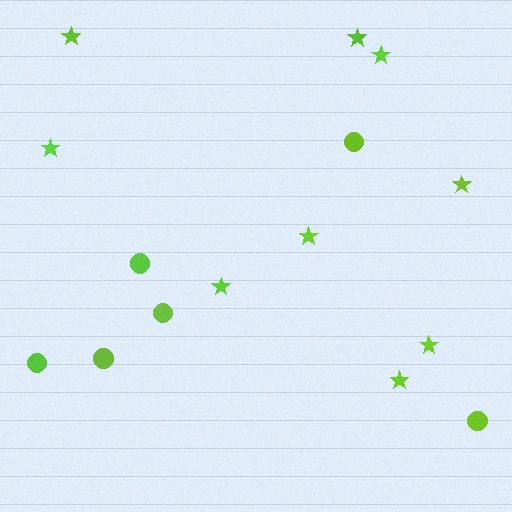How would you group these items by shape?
There are 2 groups: one group of circles (6) and one group of stars (9).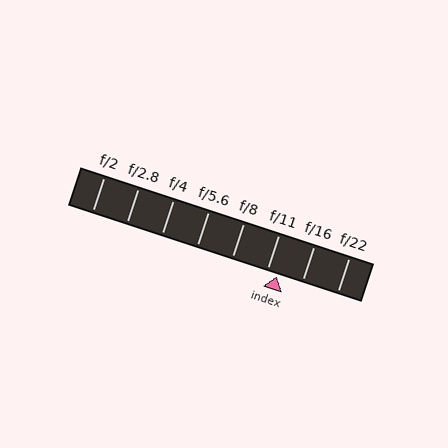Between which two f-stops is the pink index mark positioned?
The index mark is between f/11 and f/16.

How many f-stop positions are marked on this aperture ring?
There are 8 f-stop positions marked.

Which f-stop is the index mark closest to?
The index mark is closest to f/11.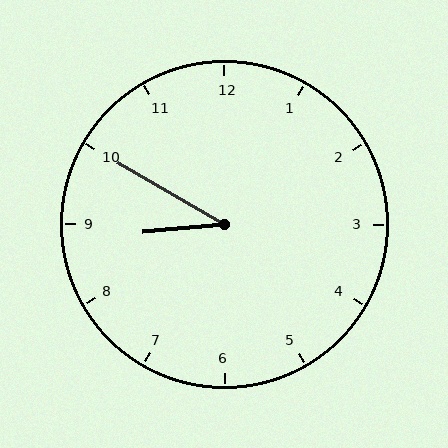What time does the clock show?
8:50.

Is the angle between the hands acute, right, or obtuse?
It is acute.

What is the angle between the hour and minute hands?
Approximately 35 degrees.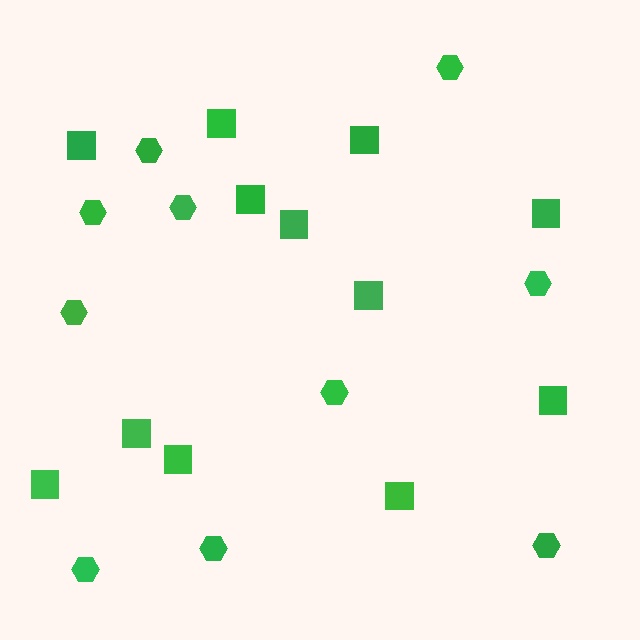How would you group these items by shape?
There are 2 groups: one group of squares (12) and one group of hexagons (10).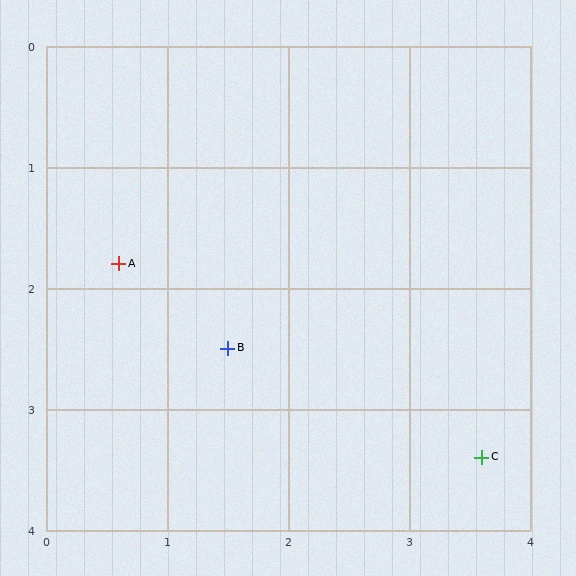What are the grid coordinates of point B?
Point B is at approximately (1.5, 2.5).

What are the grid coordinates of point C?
Point C is at approximately (3.6, 3.4).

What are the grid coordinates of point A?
Point A is at approximately (0.6, 1.8).